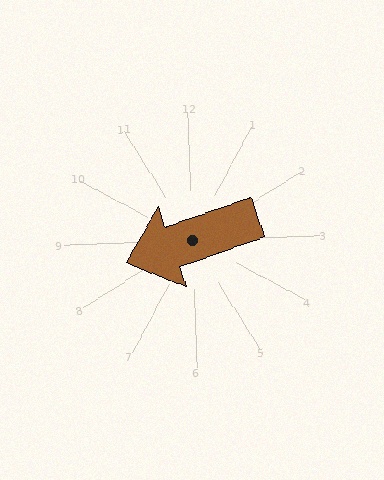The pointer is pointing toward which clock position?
Roughly 8 o'clock.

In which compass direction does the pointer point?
West.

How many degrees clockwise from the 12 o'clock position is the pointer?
Approximately 253 degrees.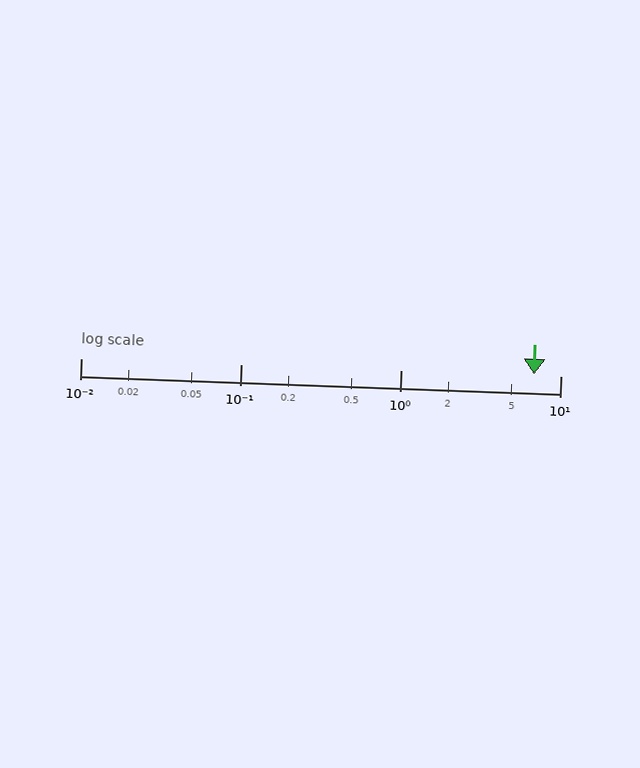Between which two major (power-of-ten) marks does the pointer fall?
The pointer is between 1 and 10.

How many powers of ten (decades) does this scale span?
The scale spans 3 decades, from 0.01 to 10.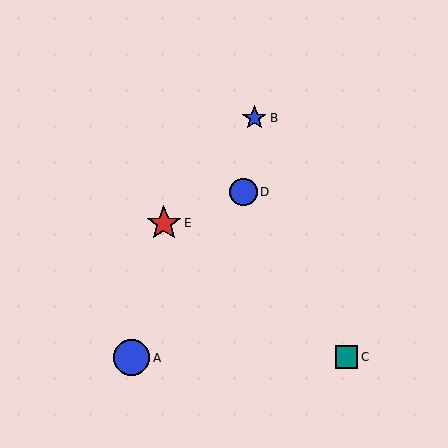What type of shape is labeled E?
Shape E is a red star.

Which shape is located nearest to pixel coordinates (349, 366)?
The teal square (labeled C) at (347, 357) is nearest to that location.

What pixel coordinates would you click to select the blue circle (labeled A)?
Click at (132, 358) to select the blue circle A.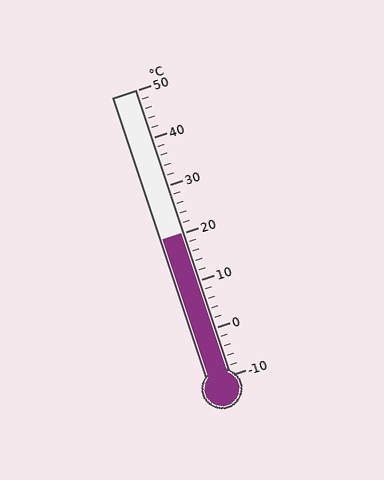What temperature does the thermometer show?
The thermometer shows approximately 20°C.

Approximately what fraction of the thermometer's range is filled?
The thermometer is filled to approximately 50% of its range.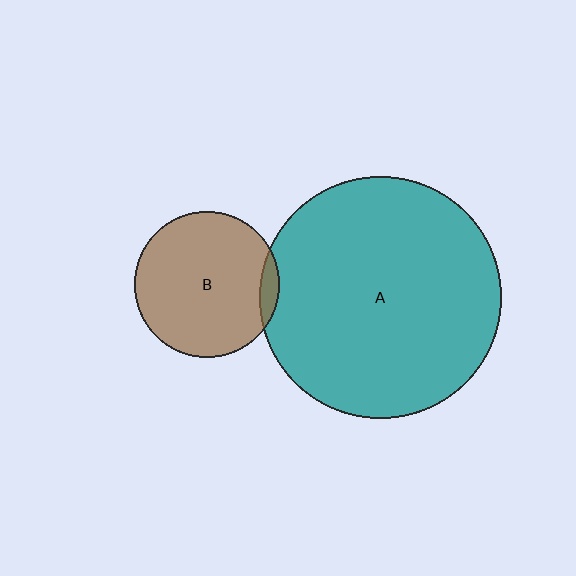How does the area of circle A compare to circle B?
Approximately 2.8 times.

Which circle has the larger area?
Circle A (teal).